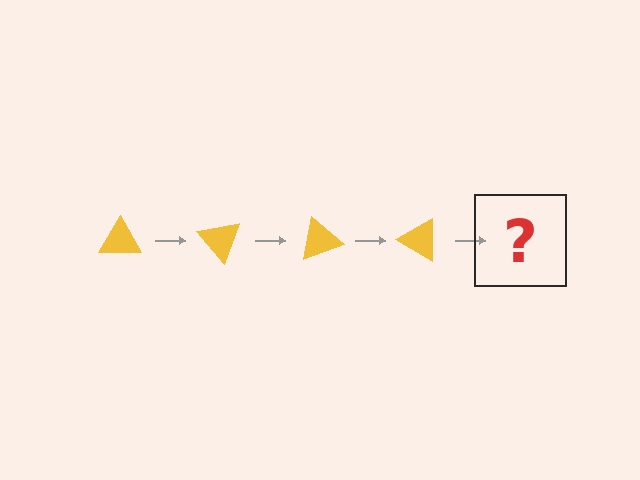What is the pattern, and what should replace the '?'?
The pattern is that the triangle rotates 50 degrees each step. The '?' should be a yellow triangle rotated 200 degrees.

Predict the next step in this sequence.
The next step is a yellow triangle rotated 200 degrees.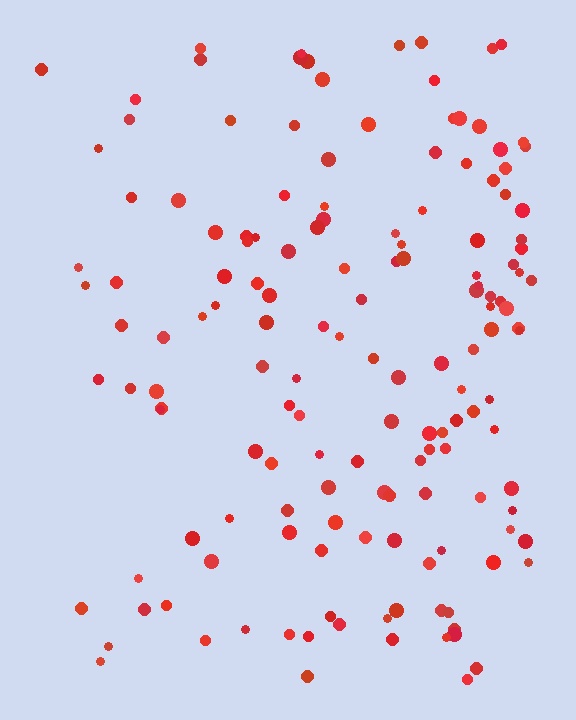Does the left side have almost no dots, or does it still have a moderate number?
Still a moderate number, just noticeably fewer than the right.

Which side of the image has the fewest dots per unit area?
The left.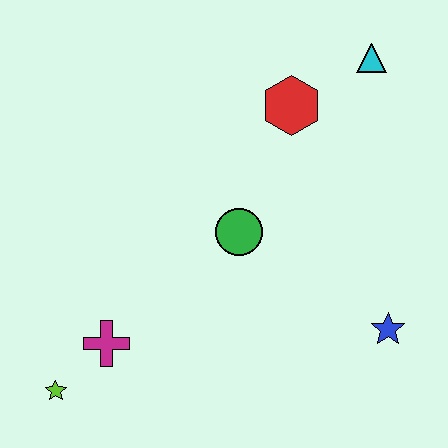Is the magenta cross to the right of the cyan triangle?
No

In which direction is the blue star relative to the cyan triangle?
The blue star is below the cyan triangle.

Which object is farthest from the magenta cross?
The cyan triangle is farthest from the magenta cross.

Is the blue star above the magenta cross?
Yes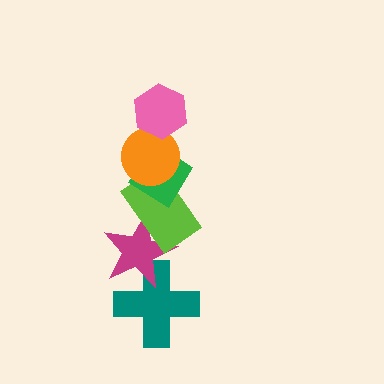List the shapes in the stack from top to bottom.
From top to bottom: the pink hexagon, the orange circle, the green diamond, the lime rectangle, the magenta star, the teal cross.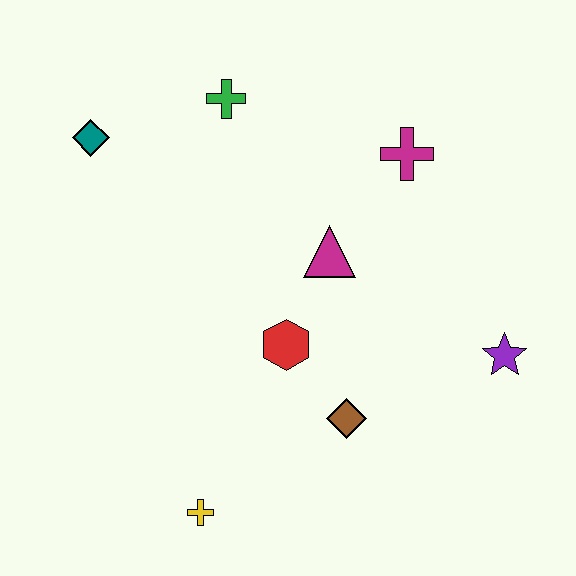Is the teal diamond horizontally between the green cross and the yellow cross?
No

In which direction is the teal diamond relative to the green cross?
The teal diamond is to the left of the green cross.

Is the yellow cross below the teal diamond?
Yes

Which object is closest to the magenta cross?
The magenta triangle is closest to the magenta cross.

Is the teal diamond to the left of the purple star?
Yes